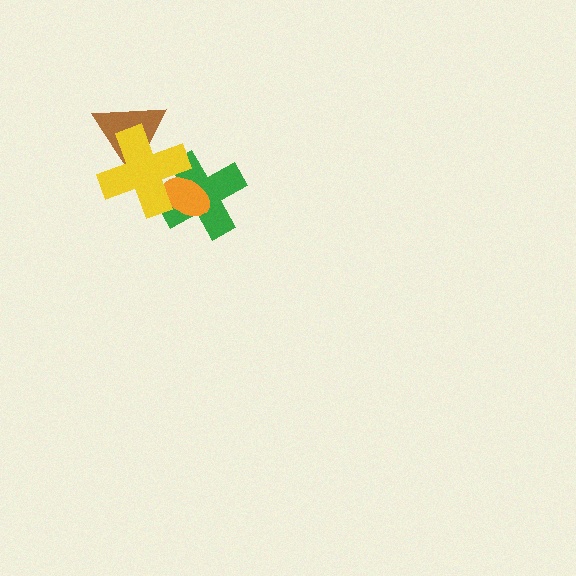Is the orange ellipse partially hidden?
Yes, it is partially covered by another shape.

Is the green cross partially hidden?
Yes, it is partially covered by another shape.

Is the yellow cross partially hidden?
No, no other shape covers it.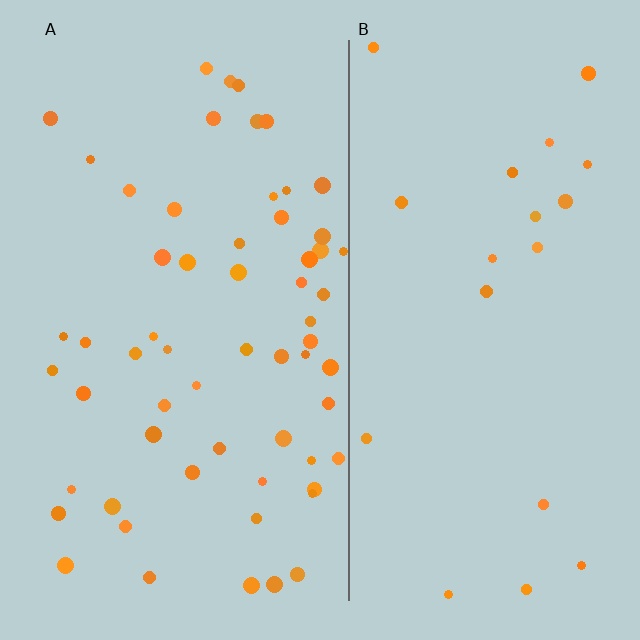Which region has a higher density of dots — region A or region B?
A (the left).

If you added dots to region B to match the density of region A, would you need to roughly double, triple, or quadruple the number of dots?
Approximately triple.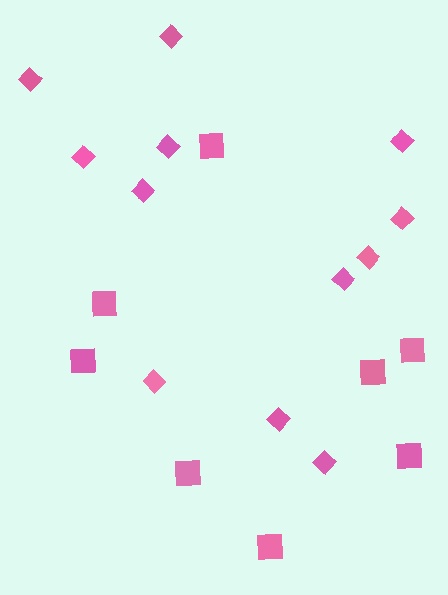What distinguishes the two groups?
There are 2 groups: one group of diamonds (12) and one group of squares (8).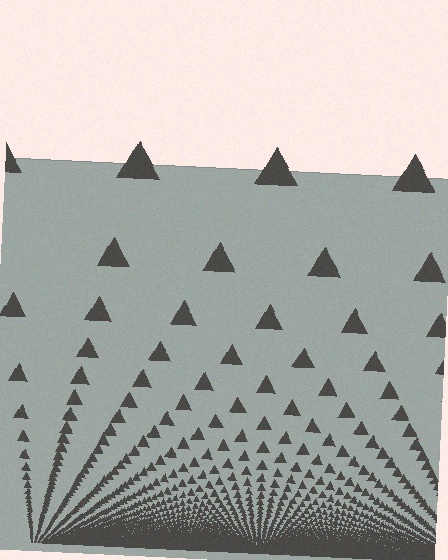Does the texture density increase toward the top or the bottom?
Density increases toward the bottom.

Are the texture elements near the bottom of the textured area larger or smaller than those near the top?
Smaller. The gradient is inverted — elements near the bottom are smaller and denser.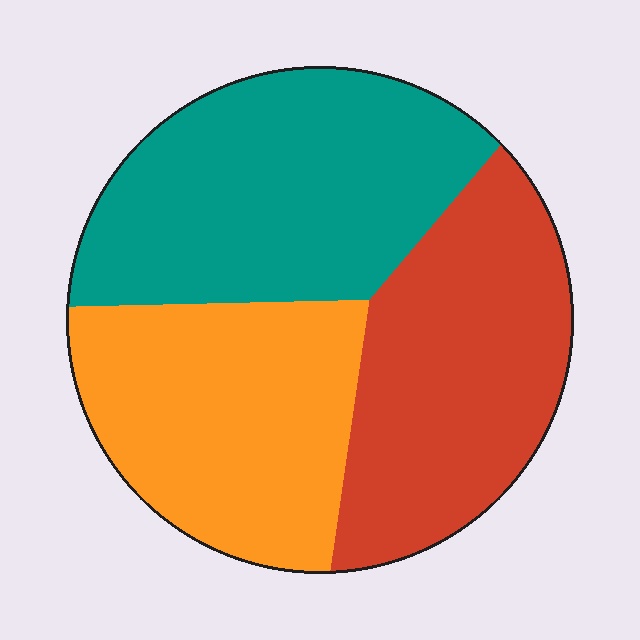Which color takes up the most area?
Teal, at roughly 35%.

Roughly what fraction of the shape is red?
Red covers roughly 30% of the shape.